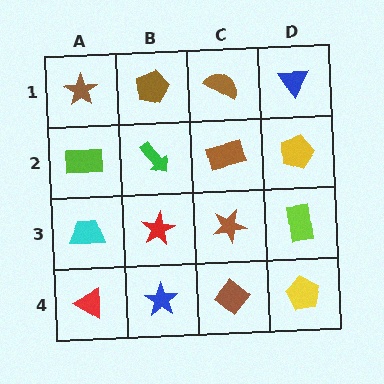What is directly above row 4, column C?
A brown star.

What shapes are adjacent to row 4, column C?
A brown star (row 3, column C), a blue star (row 4, column B), a yellow pentagon (row 4, column D).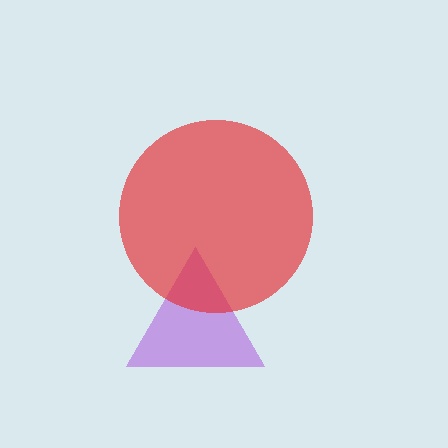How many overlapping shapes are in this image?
There are 2 overlapping shapes in the image.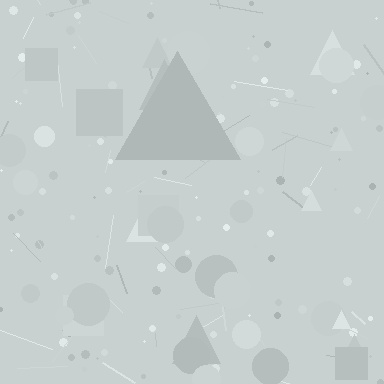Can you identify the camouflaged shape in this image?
The camouflaged shape is a triangle.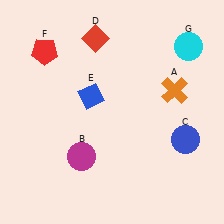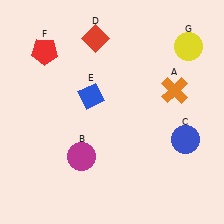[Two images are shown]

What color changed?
The circle (G) changed from cyan in Image 1 to yellow in Image 2.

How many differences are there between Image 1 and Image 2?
There is 1 difference between the two images.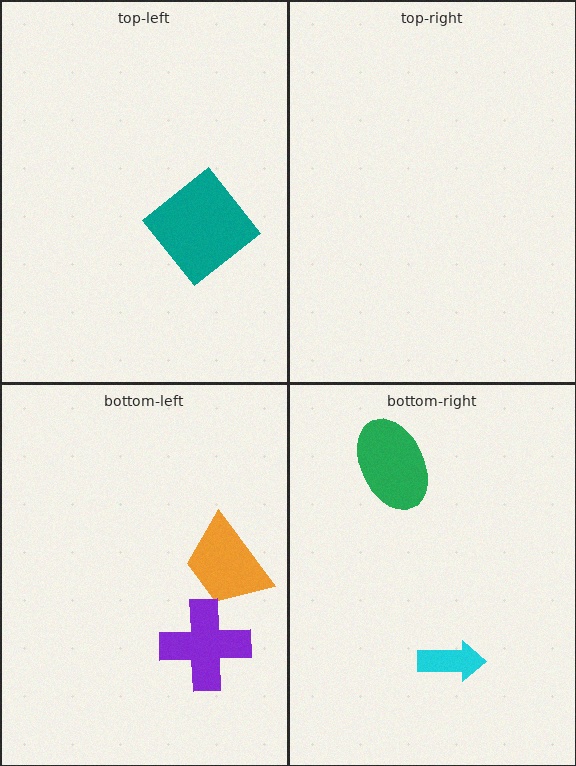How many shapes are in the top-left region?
1.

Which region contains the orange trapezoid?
The bottom-left region.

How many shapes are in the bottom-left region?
2.